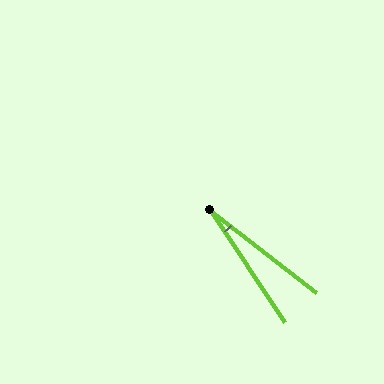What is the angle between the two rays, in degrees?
Approximately 19 degrees.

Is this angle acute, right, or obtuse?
It is acute.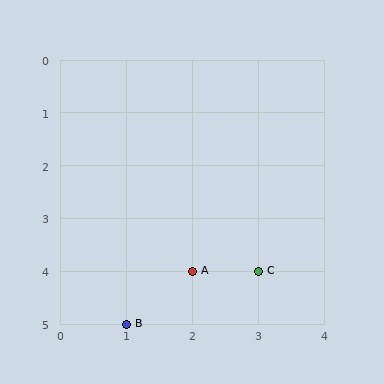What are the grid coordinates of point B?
Point B is at grid coordinates (1, 5).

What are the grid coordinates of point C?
Point C is at grid coordinates (3, 4).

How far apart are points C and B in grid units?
Points C and B are 2 columns and 1 row apart (about 2.2 grid units diagonally).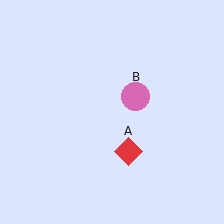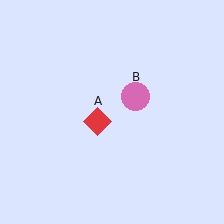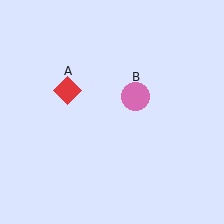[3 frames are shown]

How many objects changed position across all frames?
1 object changed position: red diamond (object A).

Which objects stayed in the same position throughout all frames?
Pink circle (object B) remained stationary.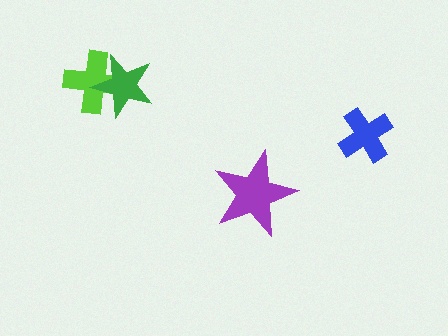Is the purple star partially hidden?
No, no other shape covers it.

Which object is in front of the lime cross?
The green star is in front of the lime cross.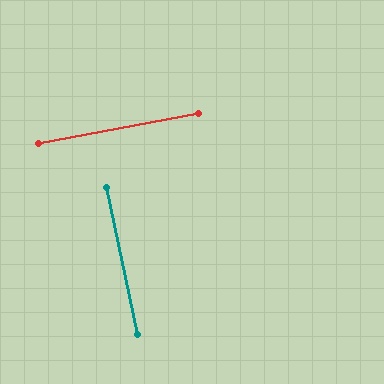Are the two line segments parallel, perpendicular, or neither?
Perpendicular — they meet at approximately 89°.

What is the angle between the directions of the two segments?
Approximately 89 degrees.